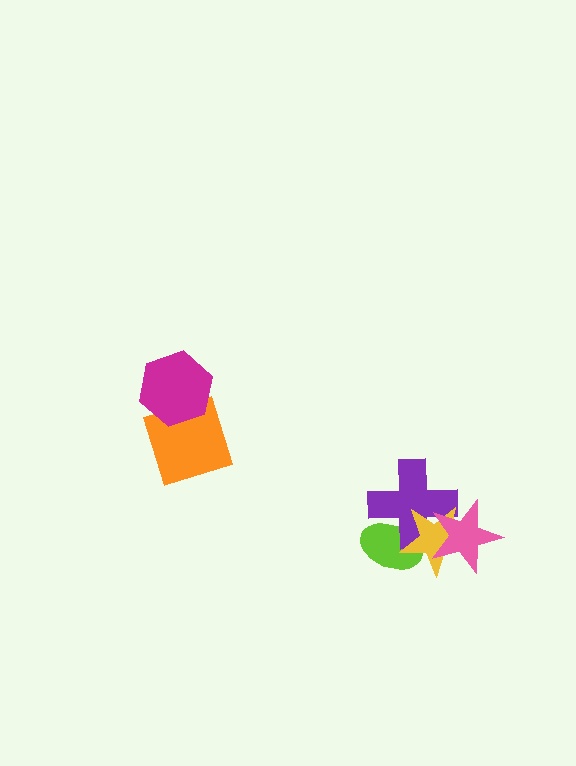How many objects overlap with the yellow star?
3 objects overlap with the yellow star.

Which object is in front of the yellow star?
The pink star is in front of the yellow star.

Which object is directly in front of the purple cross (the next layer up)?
The yellow star is directly in front of the purple cross.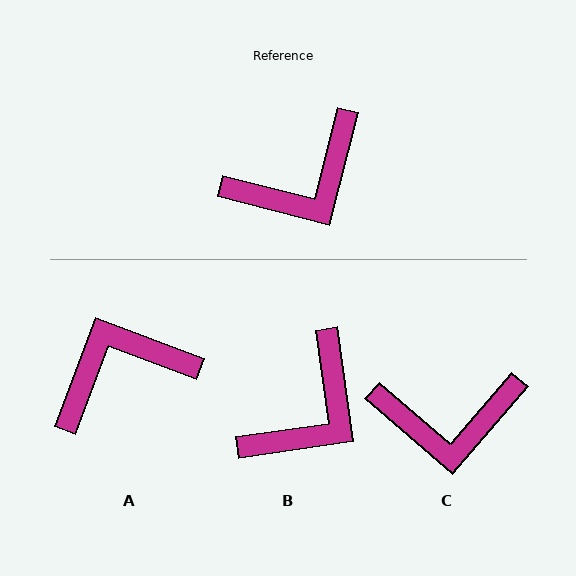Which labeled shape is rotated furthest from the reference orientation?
A, about 174 degrees away.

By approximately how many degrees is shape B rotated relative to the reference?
Approximately 23 degrees counter-clockwise.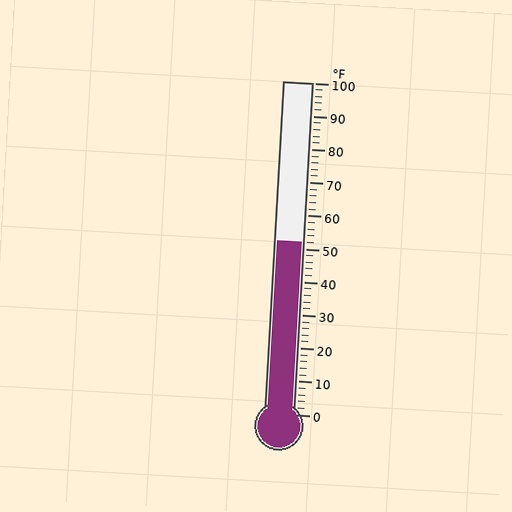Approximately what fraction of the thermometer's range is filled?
The thermometer is filled to approximately 50% of its range.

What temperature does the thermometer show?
The thermometer shows approximately 52°F.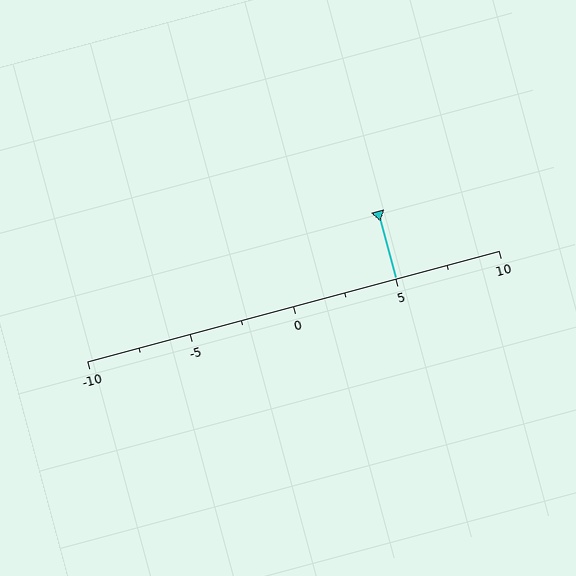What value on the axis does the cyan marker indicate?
The marker indicates approximately 5.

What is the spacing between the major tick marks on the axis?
The major ticks are spaced 5 apart.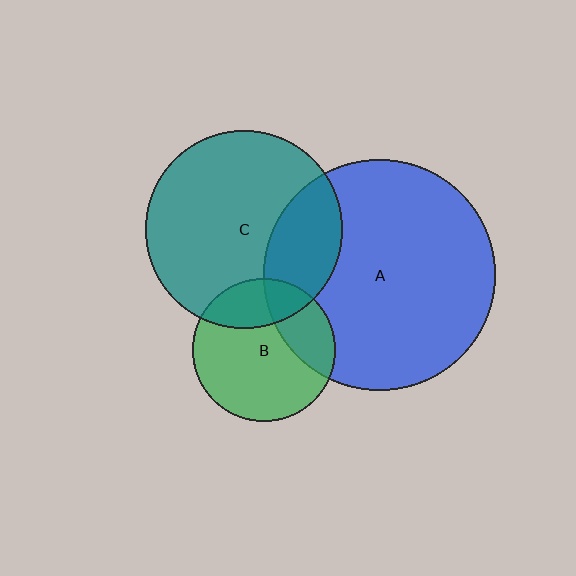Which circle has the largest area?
Circle A (blue).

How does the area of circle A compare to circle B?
Approximately 2.6 times.